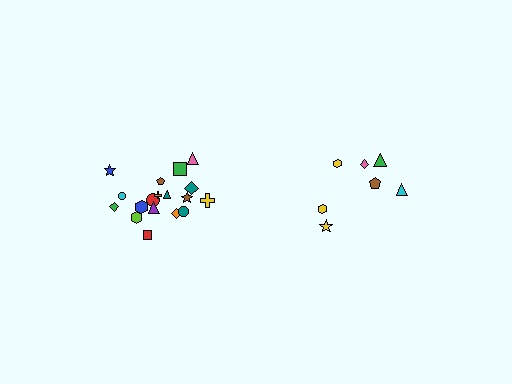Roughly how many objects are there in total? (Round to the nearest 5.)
Roughly 25 objects in total.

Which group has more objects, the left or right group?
The left group.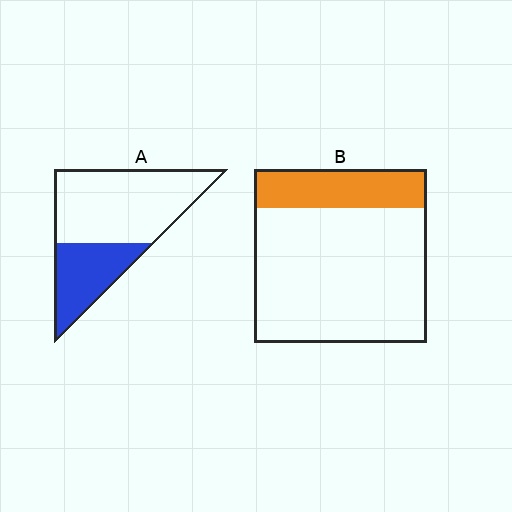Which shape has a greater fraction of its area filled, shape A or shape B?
Shape A.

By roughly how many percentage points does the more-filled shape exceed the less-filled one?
By roughly 10 percentage points (A over B).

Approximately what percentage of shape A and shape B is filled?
A is approximately 35% and B is approximately 20%.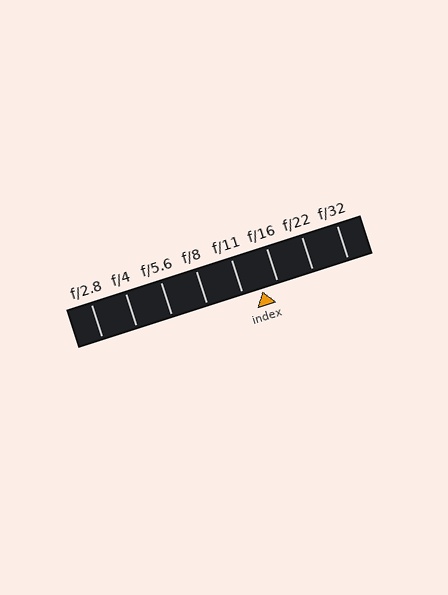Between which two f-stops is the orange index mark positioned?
The index mark is between f/11 and f/16.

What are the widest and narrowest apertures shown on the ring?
The widest aperture shown is f/2.8 and the narrowest is f/32.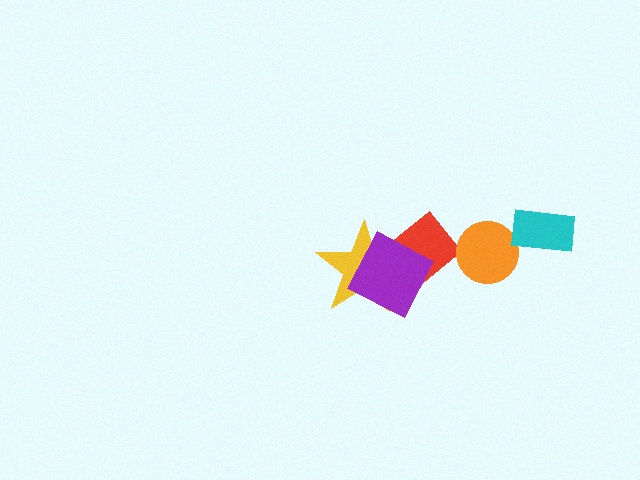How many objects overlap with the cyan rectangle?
0 objects overlap with the cyan rectangle.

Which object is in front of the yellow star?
The purple diamond is in front of the yellow star.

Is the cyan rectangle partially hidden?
No, no other shape covers it.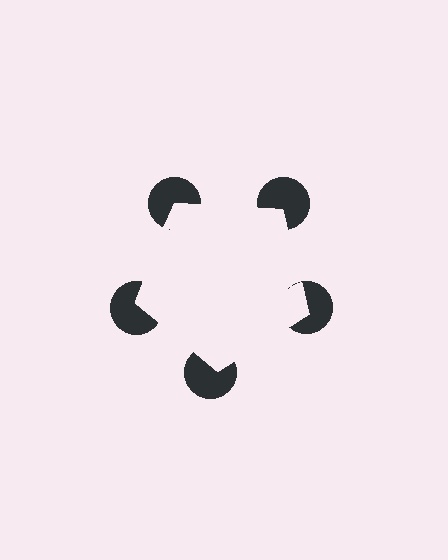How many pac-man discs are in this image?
There are 5 — one at each vertex of the illusory pentagon.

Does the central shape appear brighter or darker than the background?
It typically appears slightly brighter than the background, even though no actual brightness change is drawn.